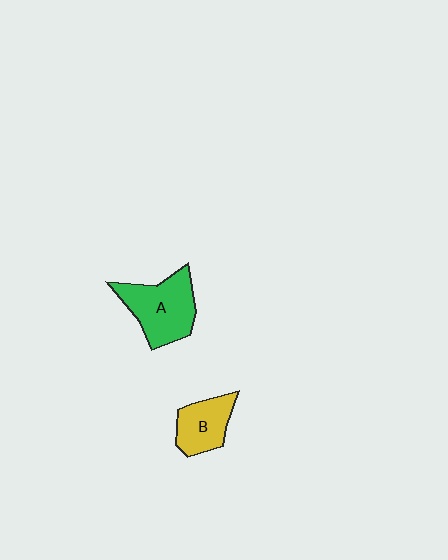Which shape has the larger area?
Shape A (green).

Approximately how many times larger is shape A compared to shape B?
Approximately 1.5 times.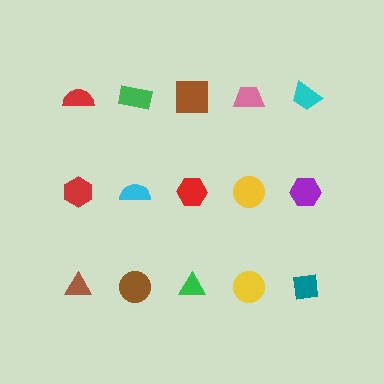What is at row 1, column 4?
A pink trapezoid.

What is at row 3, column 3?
A green triangle.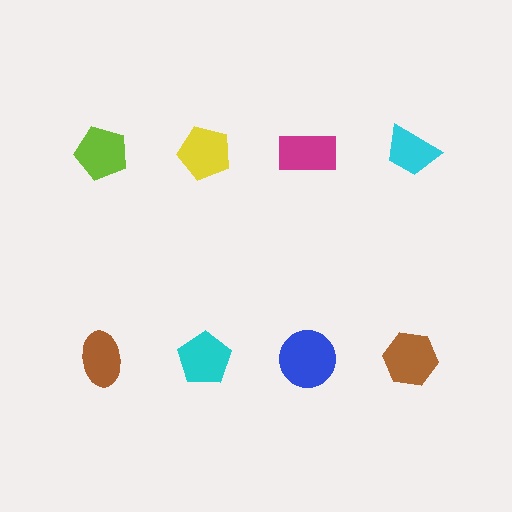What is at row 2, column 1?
A brown ellipse.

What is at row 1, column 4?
A cyan trapezoid.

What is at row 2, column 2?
A cyan pentagon.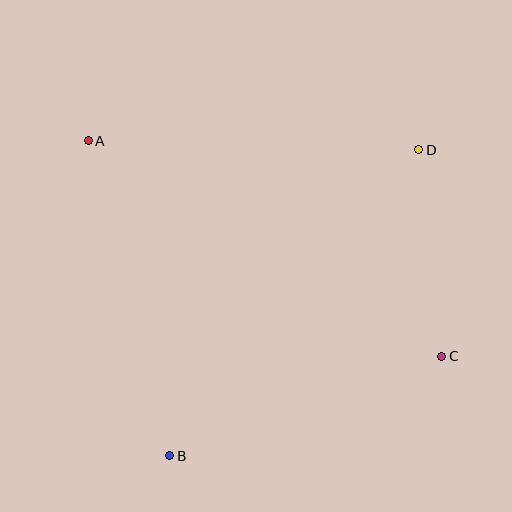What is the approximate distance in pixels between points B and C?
The distance between B and C is approximately 290 pixels.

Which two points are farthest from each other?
Points A and C are farthest from each other.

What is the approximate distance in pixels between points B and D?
The distance between B and D is approximately 394 pixels.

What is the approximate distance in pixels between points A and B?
The distance between A and B is approximately 325 pixels.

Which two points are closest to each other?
Points C and D are closest to each other.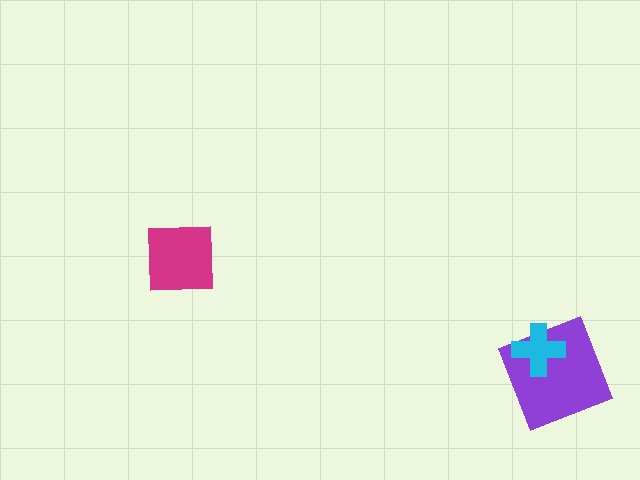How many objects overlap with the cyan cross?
1 object overlaps with the cyan cross.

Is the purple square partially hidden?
Yes, it is partially covered by another shape.